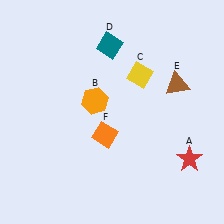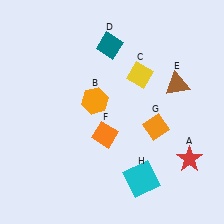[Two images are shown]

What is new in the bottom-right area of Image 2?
An orange diamond (G) was added in the bottom-right area of Image 2.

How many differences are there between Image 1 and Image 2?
There are 2 differences between the two images.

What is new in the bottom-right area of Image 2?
A cyan square (H) was added in the bottom-right area of Image 2.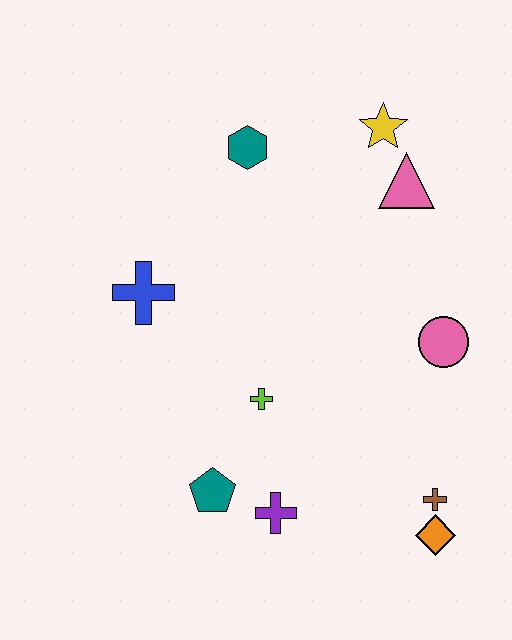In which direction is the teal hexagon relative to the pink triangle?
The teal hexagon is to the left of the pink triangle.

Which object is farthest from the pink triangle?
The teal pentagon is farthest from the pink triangle.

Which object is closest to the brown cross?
The orange diamond is closest to the brown cross.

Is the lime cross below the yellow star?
Yes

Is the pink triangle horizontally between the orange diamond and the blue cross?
Yes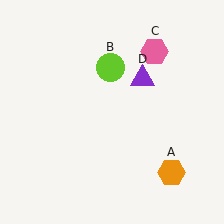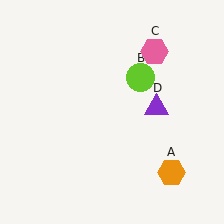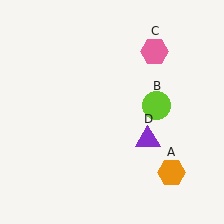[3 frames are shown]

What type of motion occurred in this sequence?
The lime circle (object B), purple triangle (object D) rotated clockwise around the center of the scene.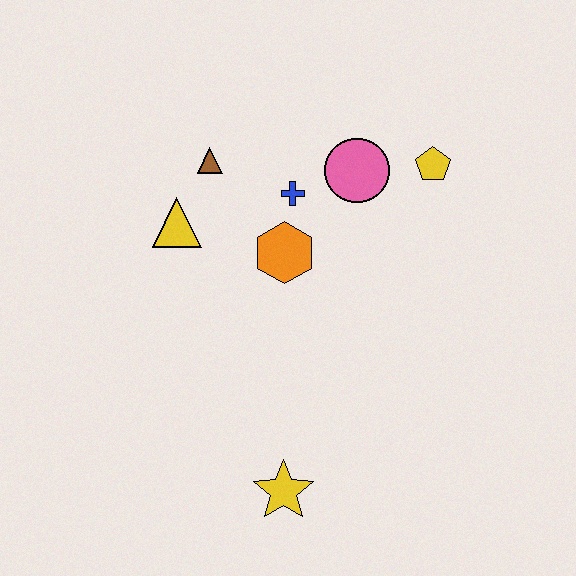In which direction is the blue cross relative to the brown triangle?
The blue cross is to the right of the brown triangle.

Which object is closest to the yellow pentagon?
The pink circle is closest to the yellow pentagon.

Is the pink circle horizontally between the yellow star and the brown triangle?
No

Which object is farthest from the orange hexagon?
The yellow star is farthest from the orange hexagon.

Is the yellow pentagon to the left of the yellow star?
No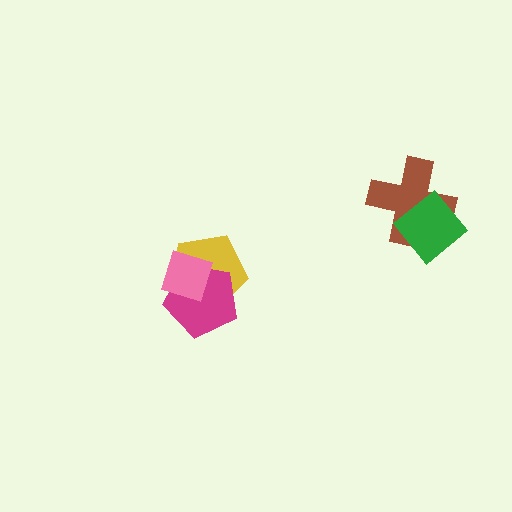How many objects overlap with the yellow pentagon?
2 objects overlap with the yellow pentagon.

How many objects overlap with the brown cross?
1 object overlaps with the brown cross.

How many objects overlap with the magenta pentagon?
2 objects overlap with the magenta pentagon.